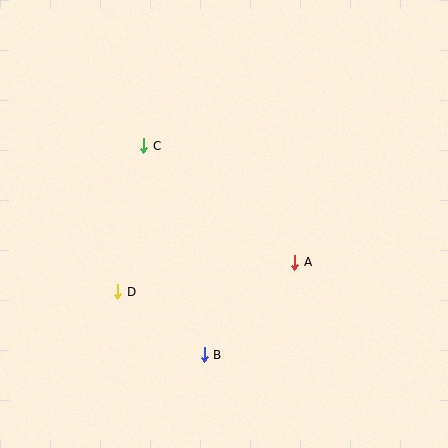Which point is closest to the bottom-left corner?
Point D is closest to the bottom-left corner.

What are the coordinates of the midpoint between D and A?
The midpoint between D and A is at (206, 277).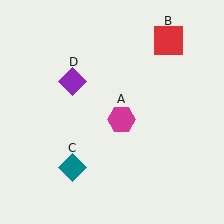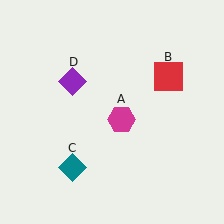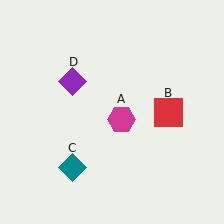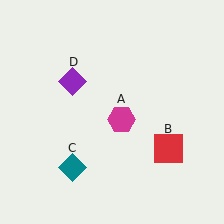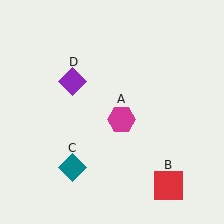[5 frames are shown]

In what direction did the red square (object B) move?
The red square (object B) moved down.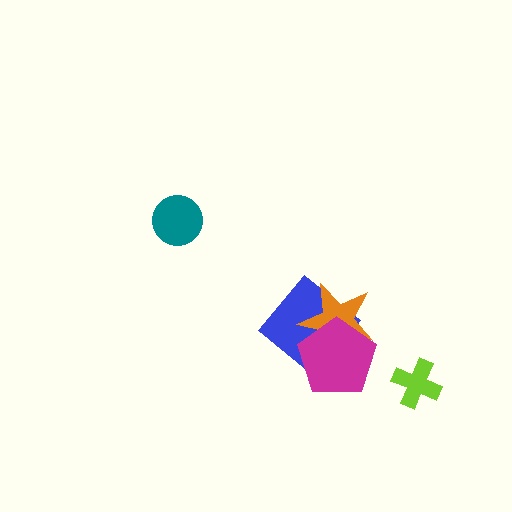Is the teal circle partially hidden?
No, no other shape covers it.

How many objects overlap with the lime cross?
0 objects overlap with the lime cross.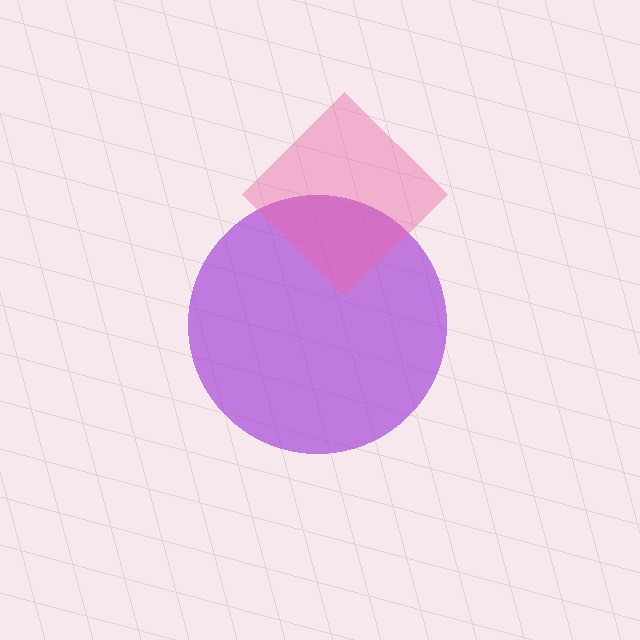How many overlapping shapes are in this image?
There are 2 overlapping shapes in the image.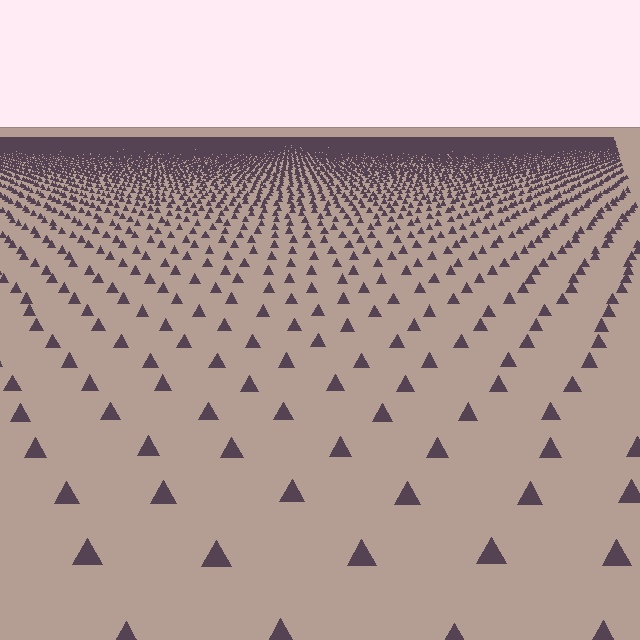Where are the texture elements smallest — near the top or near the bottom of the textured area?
Near the top.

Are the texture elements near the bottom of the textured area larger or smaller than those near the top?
Larger. Near the bottom, elements are closer to the viewer and appear at a bigger on-screen size.